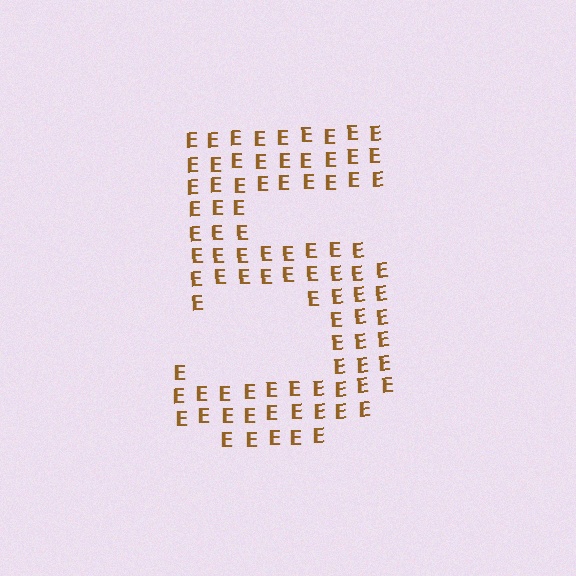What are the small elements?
The small elements are letter E's.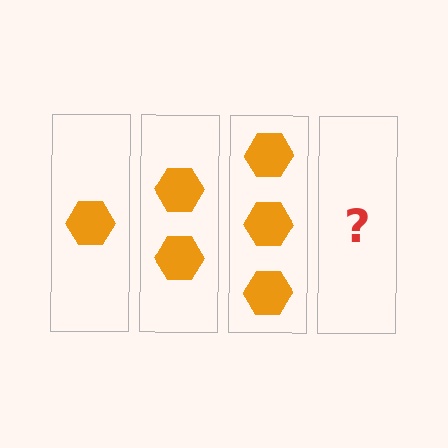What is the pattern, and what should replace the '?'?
The pattern is that each step adds one more hexagon. The '?' should be 4 hexagons.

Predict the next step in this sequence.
The next step is 4 hexagons.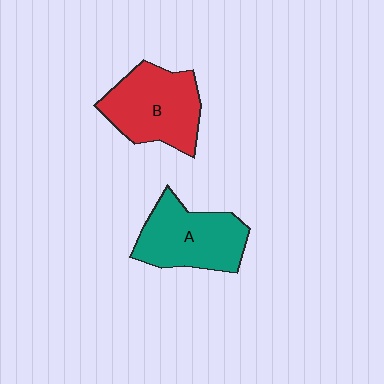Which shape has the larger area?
Shape B (red).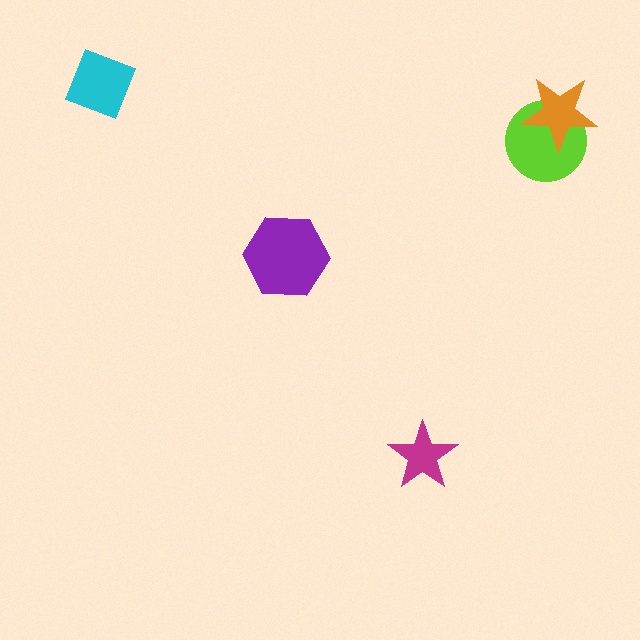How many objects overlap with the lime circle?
1 object overlaps with the lime circle.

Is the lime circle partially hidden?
Yes, it is partially covered by another shape.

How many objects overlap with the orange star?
1 object overlaps with the orange star.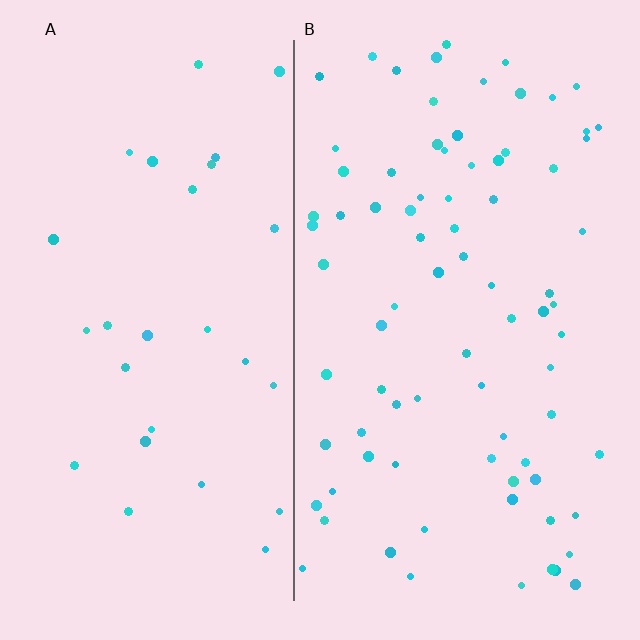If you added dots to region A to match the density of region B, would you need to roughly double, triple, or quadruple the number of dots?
Approximately triple.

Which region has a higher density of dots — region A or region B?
B (the right).